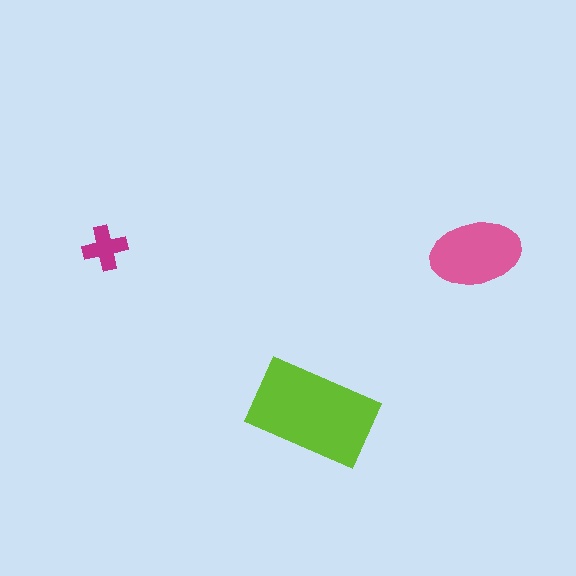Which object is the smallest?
The magenta cross.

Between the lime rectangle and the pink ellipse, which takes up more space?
The lime rectangle.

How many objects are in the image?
There are 3 objects in the image.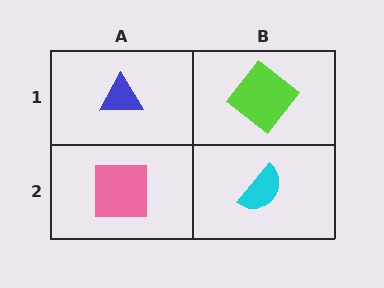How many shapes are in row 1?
2 shapes.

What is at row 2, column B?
A cyan semicircle.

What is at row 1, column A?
A blue triangle.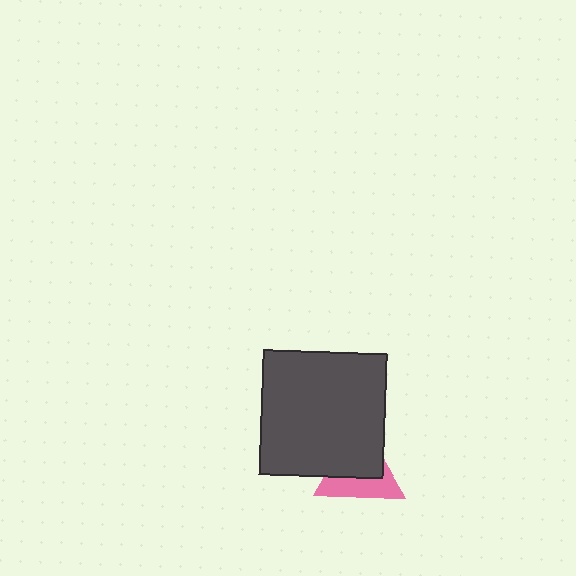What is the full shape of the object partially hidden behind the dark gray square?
The partially hidden object is a pink triangle.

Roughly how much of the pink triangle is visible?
About half of it is visible (roughly 47%).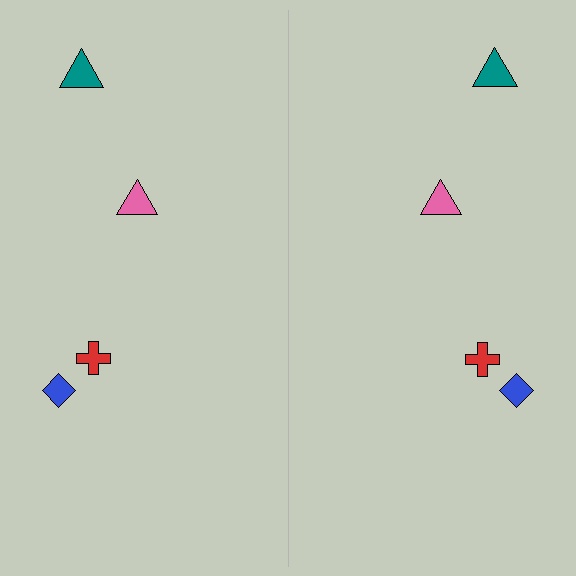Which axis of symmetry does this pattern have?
The pattern has a vertical axis of symmetry running through the center of the image.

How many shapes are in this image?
There are 8 shapes in this image.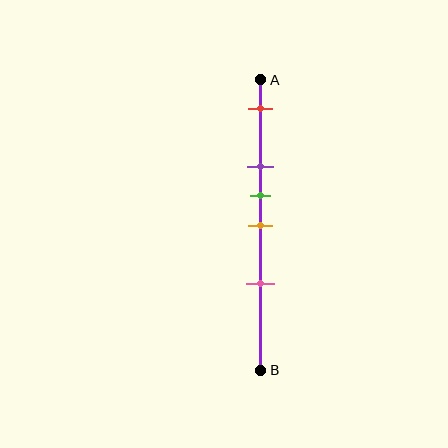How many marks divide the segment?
There are 5 marks dividing the segment.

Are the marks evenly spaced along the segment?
No, the marks are not evenly spaced.